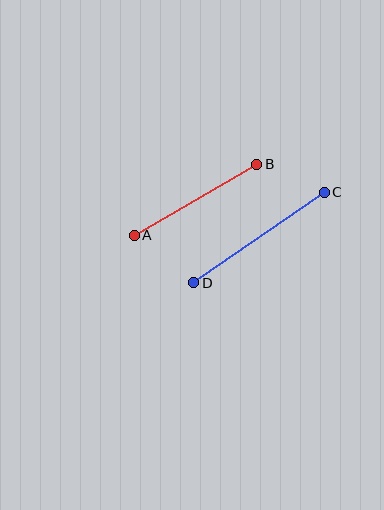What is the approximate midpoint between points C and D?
The midpoint is at approximately (259, 237) pixels.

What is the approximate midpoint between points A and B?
The midpoint is at approximately (195, 200) pixels.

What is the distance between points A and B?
The distance is approximately 141 pixels.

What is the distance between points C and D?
The distance is approximately 159 pixels.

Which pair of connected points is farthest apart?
Points C and D are farthest apart.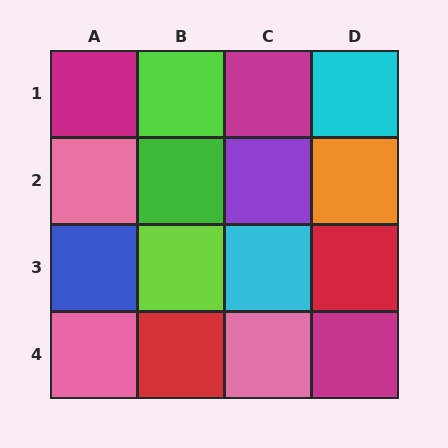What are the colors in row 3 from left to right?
Blue, lime, cyan, red.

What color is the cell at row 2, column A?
Pink.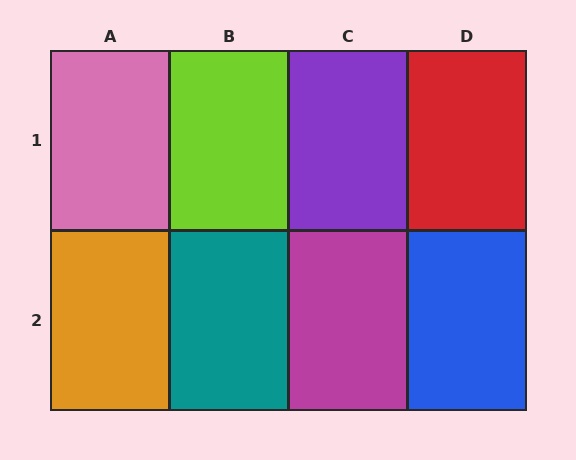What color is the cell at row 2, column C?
Magenta.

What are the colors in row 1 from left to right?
Pink, lime, purple, red.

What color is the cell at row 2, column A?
Orange.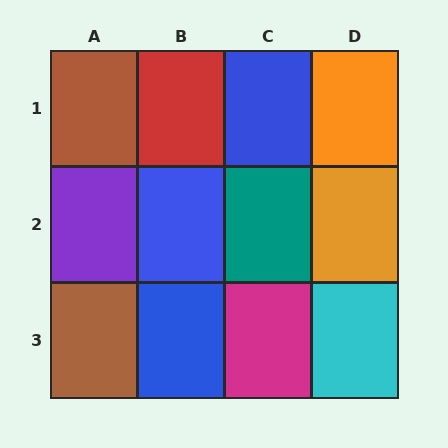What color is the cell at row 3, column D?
Cyan.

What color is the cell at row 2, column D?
Orange.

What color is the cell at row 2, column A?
Purple.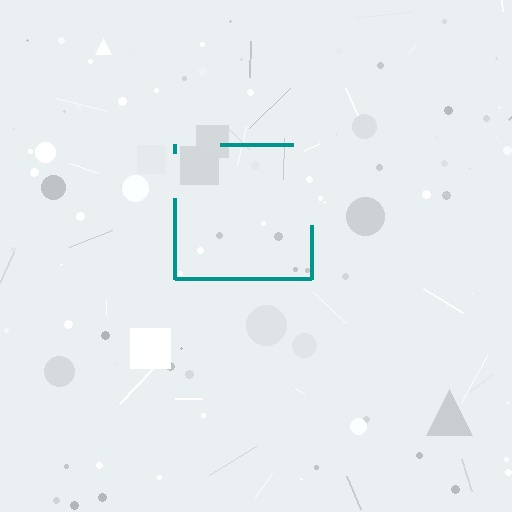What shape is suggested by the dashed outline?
The dashed outline suggests a square.